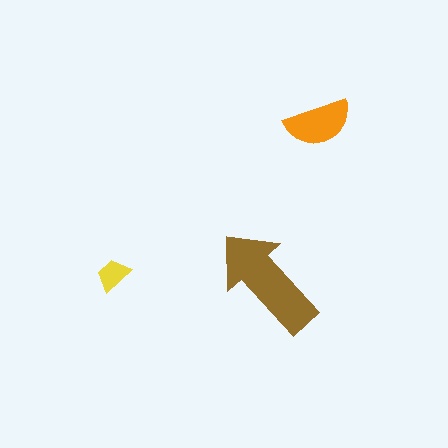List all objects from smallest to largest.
The yellow trapezoid, the orange semicircle, the brown arrow.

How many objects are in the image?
There are 3 objects in the image.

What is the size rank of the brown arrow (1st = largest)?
1st.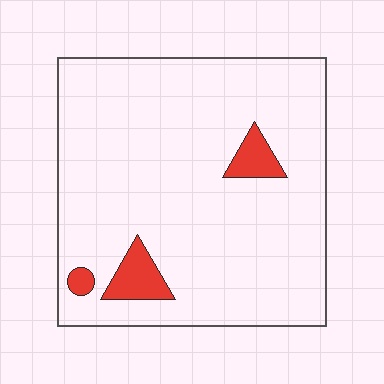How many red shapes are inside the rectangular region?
3.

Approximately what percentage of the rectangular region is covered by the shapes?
Approximately 5%.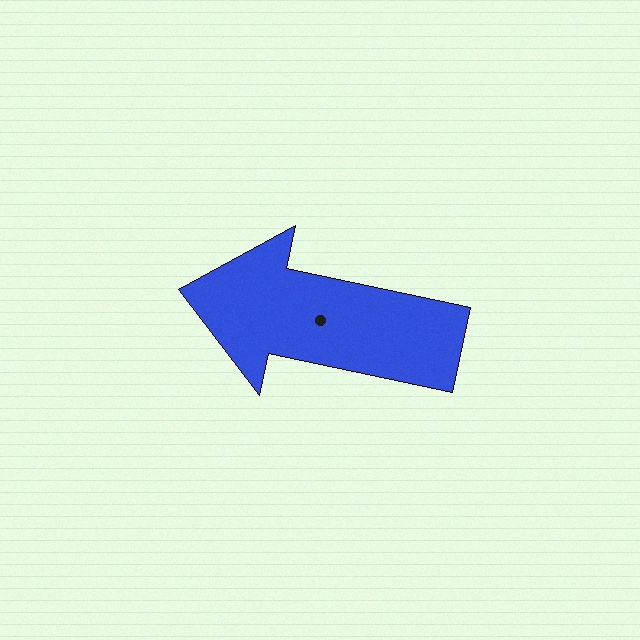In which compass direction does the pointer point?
West.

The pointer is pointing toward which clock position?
Roughly 9 o'clock.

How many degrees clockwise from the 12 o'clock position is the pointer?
Approximately 282 degrees.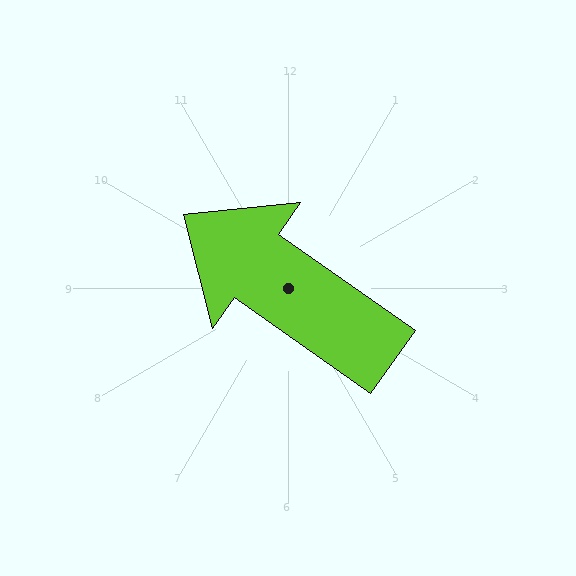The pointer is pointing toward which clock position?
Roughly 10 o'clock.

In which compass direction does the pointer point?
Northwest.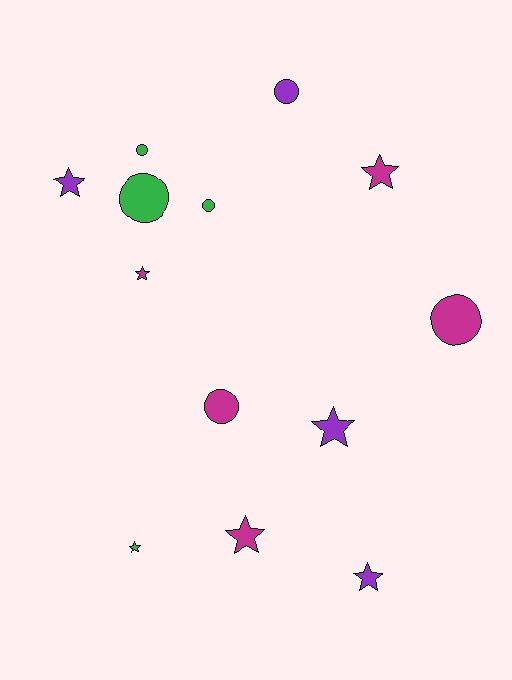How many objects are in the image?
There are 13 objects.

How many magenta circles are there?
There are 2 magenta circles.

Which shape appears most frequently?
Star, with 7 objects.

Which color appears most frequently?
Magenta, with 5 objects.